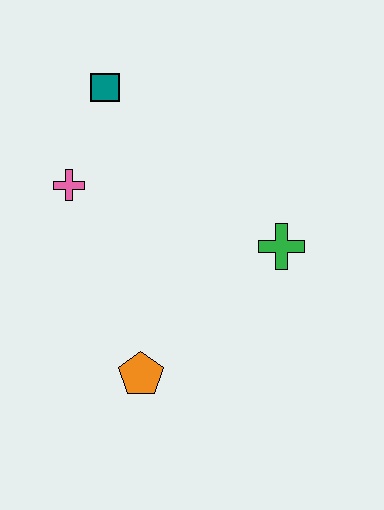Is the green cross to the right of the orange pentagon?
Yes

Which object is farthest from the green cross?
The teal square is farthest from the green cross.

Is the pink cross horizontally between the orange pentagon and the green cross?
No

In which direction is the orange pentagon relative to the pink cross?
The orange pentagon is below the pink cross.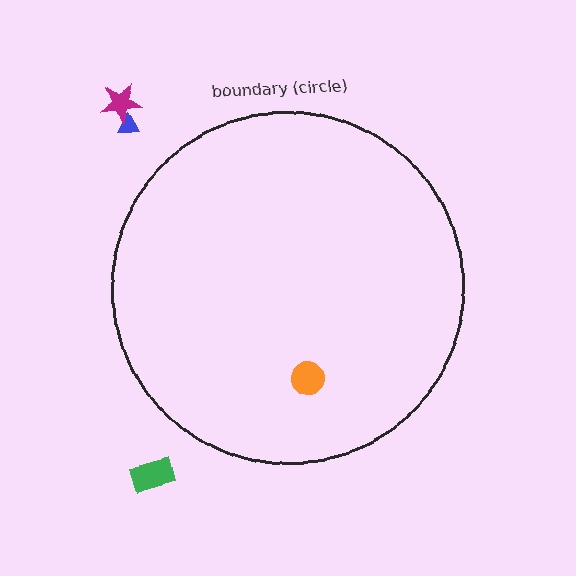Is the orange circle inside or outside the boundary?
Inside.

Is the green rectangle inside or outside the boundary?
Outside.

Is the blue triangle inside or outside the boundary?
Outside.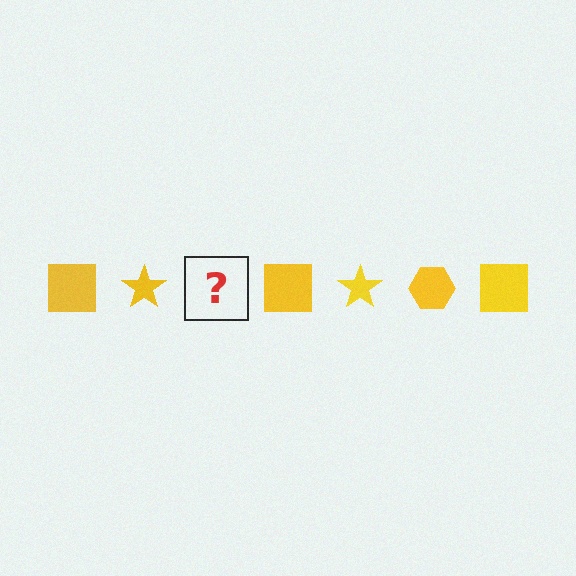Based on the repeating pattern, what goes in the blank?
The blank should be a yellow hexagon.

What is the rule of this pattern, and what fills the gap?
The rule is that the pattern cycles through square, star, hexagon shapes in yellow. The gap should be filled with a yellow hexagon.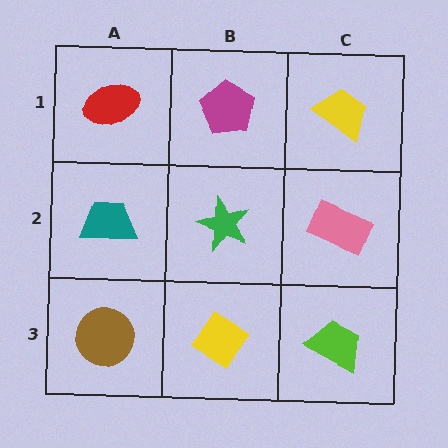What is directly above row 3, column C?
A pink rectangle.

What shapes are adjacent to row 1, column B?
A green star (row 2, column B), a red ellipse (row 1, column A), a yellow trapezoid (row 1, column C).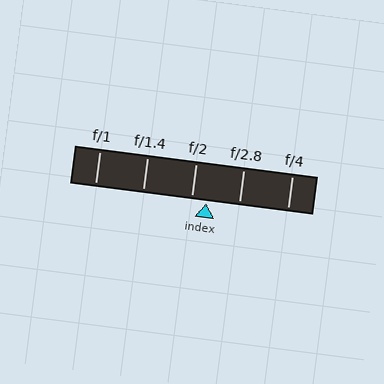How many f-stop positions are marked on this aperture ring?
There are 5 f-stop positions marked.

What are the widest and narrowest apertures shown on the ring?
The widest aperture shown is f/1 and the narrowest is f/4.